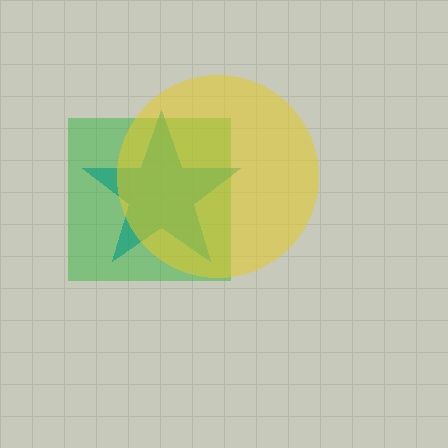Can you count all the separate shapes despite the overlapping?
Yes, there are 3 separate shapes.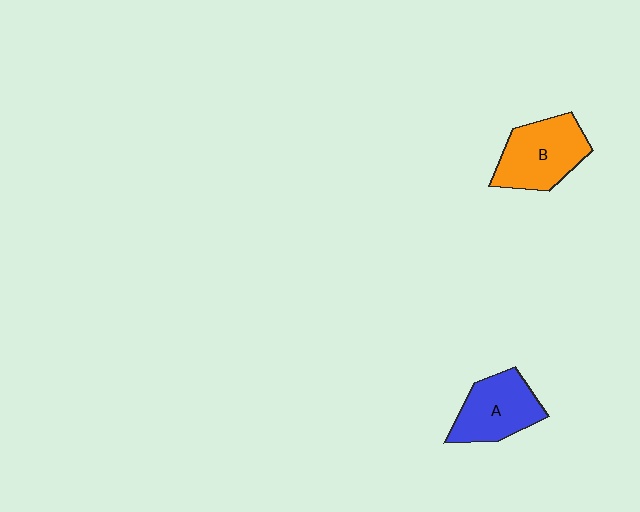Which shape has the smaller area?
Shape A (blue).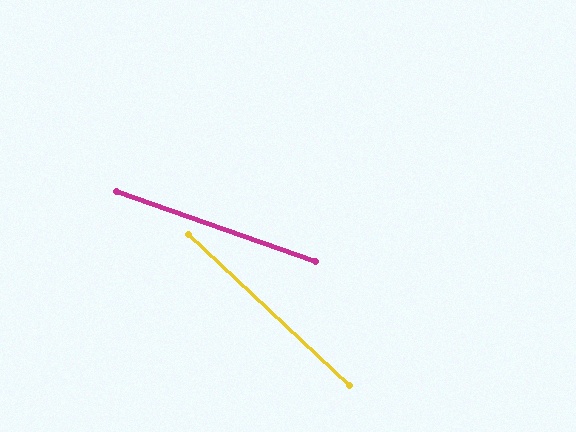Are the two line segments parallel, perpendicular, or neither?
Neither parallel nor perpendicular — they differ by about 24°.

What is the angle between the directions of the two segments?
Approximately 24 degrees.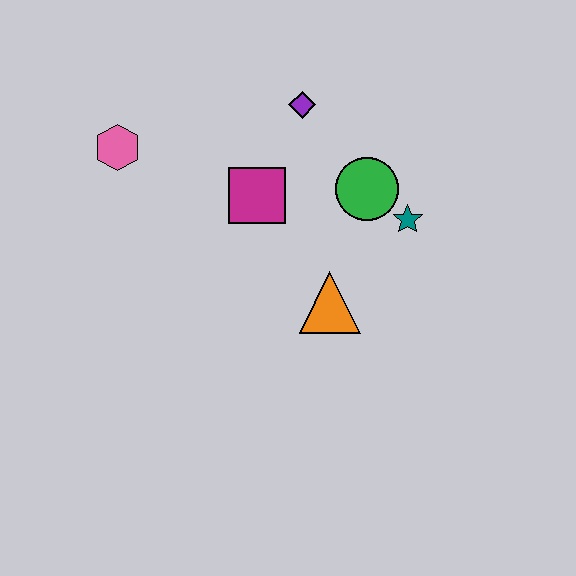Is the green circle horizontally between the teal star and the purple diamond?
Yes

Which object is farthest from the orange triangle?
The pink hexagon is farthest from the orange triangle.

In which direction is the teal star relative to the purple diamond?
The teal star is below the purple diamond.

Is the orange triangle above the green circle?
No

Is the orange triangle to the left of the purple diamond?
No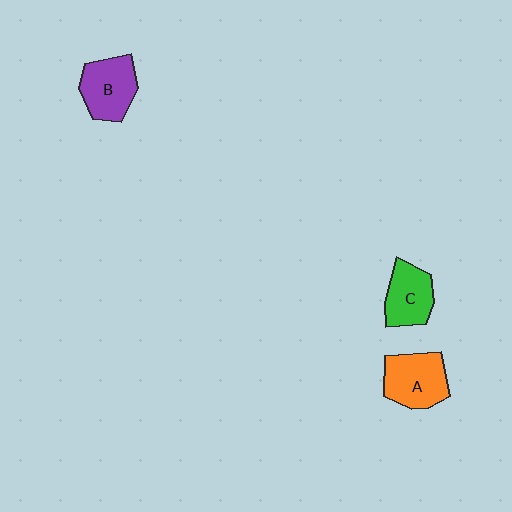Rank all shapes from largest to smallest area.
From largest to smallest: A (orange), B (purple), C (green).